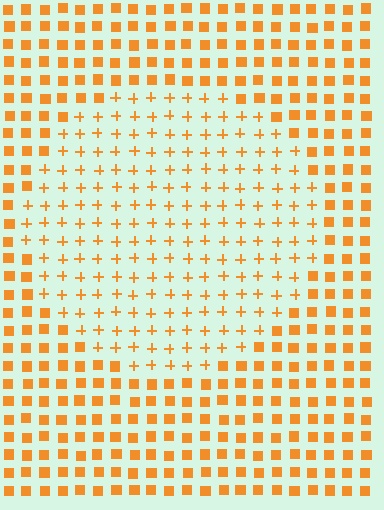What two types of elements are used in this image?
The image uses plus signs inside the circle region and squares outside it.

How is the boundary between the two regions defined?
The boundary is defined by a change in element shape: plus signs inside vs. squares outside. All elements share the same color and spacing.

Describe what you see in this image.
The image is filled with small orange elements arranged in a uniform grid. A circle-shaped region contains plus signs, while the surrounding area contains squares. The boundary is defined purely by the change in element shape.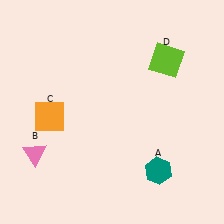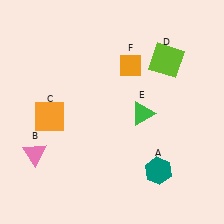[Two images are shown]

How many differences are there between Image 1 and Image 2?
There are 2 differences between the two images.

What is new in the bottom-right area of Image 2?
A green triangle (E) was added in the bottom-right area of Image 2.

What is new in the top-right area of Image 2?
An orange diamond (F) was added in the top-right area of Image 2.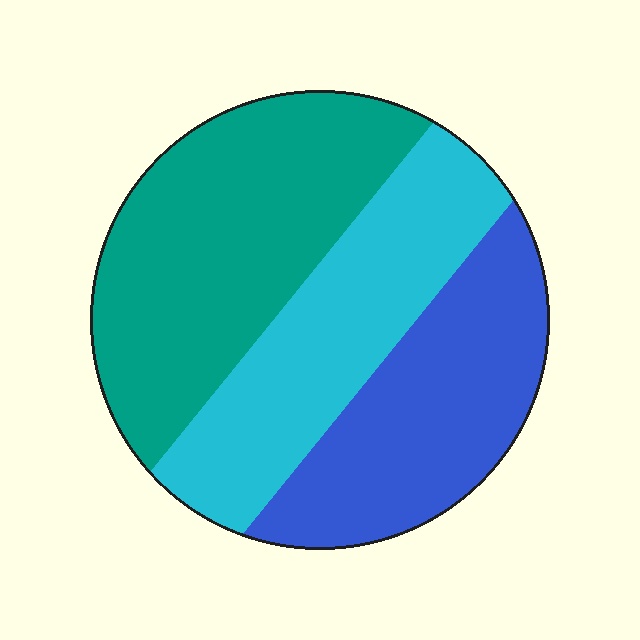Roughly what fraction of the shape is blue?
Blue takes up between a sixth and a third of the shape.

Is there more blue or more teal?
Teal.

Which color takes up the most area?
Teal, at roughly 40%.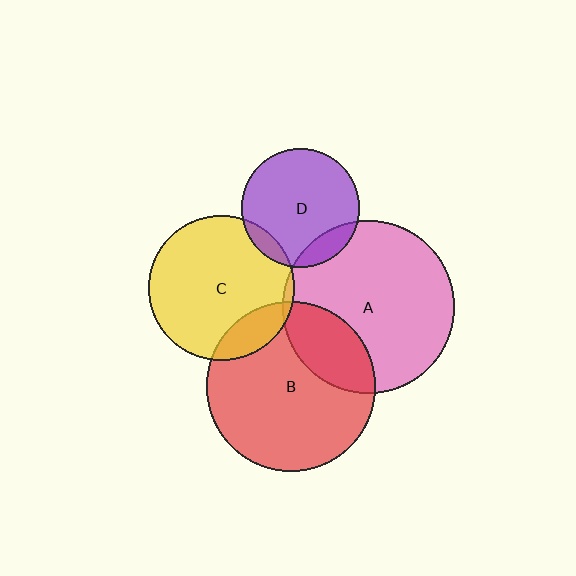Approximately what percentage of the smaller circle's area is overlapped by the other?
Approximately 25%.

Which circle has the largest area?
Circle A (pink).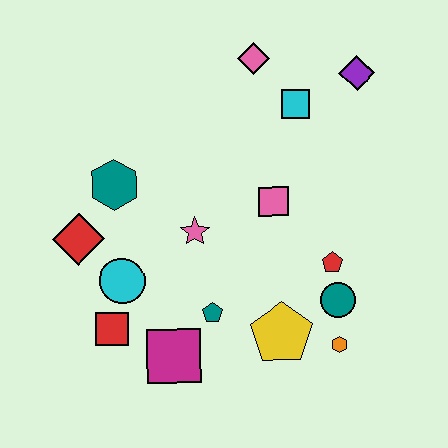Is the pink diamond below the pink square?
No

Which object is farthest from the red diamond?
The purple diamond is farthest from the red diamond.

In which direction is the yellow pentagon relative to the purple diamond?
The yellow pentagon is below the purple diamond.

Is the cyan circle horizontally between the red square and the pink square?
Yes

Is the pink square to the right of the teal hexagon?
Yes